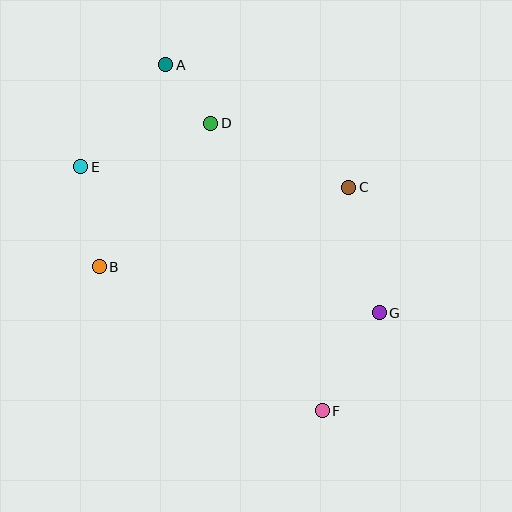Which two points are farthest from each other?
Points A and F are farthest from each other.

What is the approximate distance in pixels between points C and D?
The distance between C and D is approximately 152 pixels.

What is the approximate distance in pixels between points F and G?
The distance between F and G is approximately 113 pixels.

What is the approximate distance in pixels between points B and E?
The distance between B and E is approximately 101 pixels.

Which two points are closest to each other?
Points A and D are closest to each other.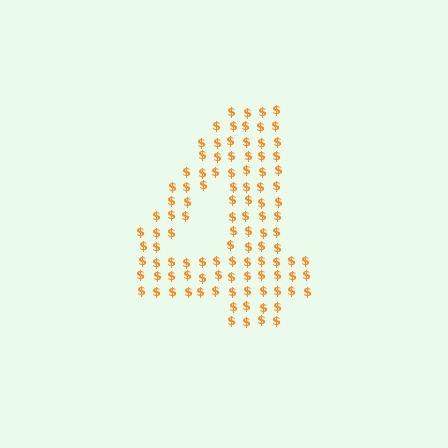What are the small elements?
The small elements are dollar signs.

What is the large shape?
The large shape is the digit 4.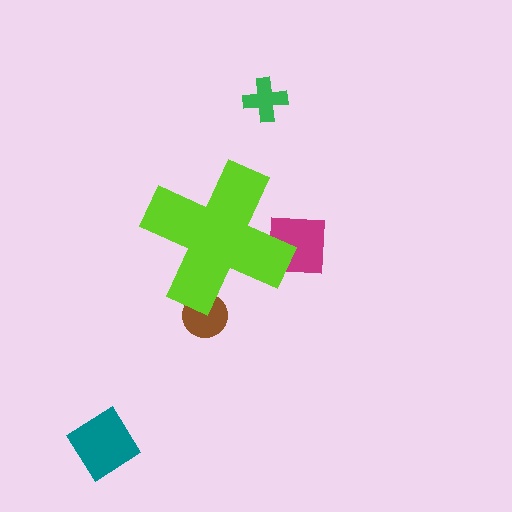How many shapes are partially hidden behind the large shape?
2 shapes are partially hidden.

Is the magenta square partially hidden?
Yes, the magenta square is partially hidden behind the lime cross.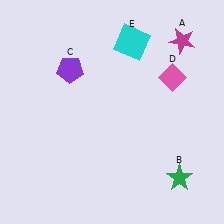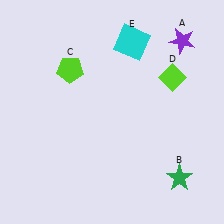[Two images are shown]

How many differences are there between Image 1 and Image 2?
There are 3 differences between the two images.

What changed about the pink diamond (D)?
In Image 1, D is pink. In Image 2, it changed to lime.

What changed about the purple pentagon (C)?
In Image 1, C is purple. In Image 2, it changed to lime.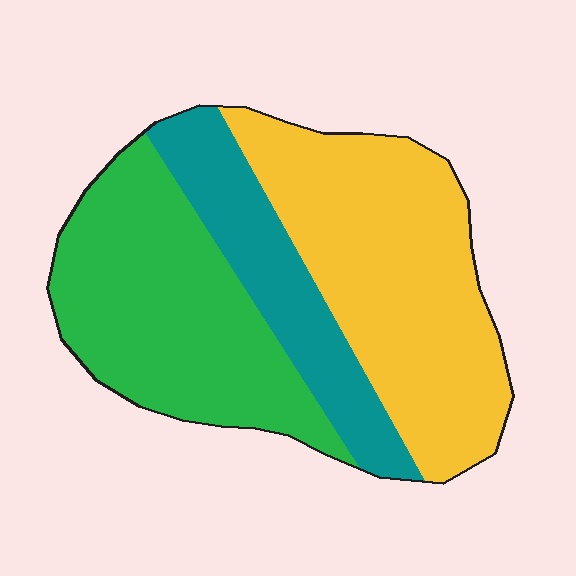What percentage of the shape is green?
Green takes up about three eighths (3/8) of the shape.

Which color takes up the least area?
Teal, at roughly 20%.